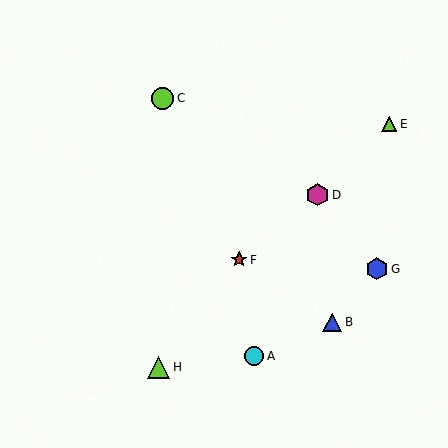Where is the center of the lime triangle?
The center of the lime triangle is at (389, 124).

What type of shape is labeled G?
Shape G is a blue hexagon.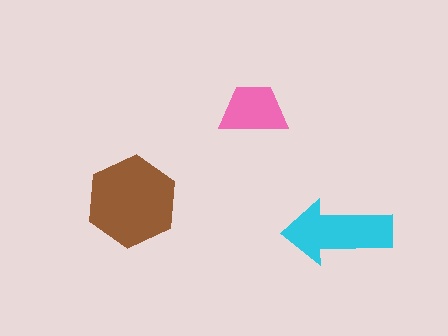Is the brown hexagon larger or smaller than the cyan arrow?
Larger.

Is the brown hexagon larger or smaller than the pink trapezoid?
Larger.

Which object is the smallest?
The pink trapezoid.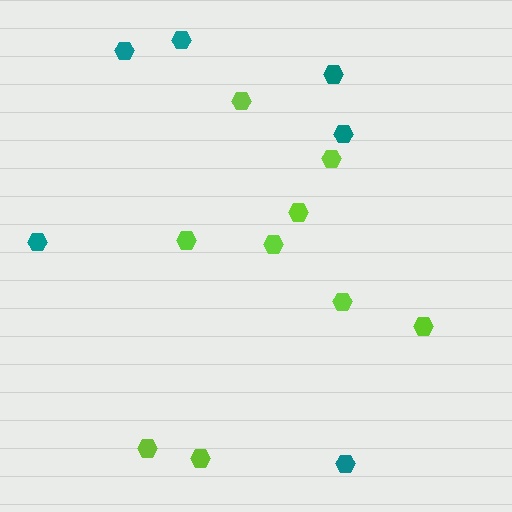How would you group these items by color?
There are 2 groups: one group of teal hexagons (6) and one group of lime hexagons (9).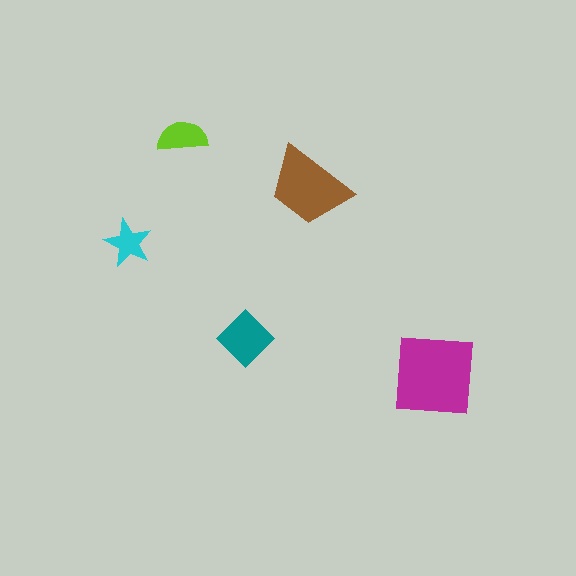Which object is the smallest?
The cyan star.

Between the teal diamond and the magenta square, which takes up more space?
The magenta square.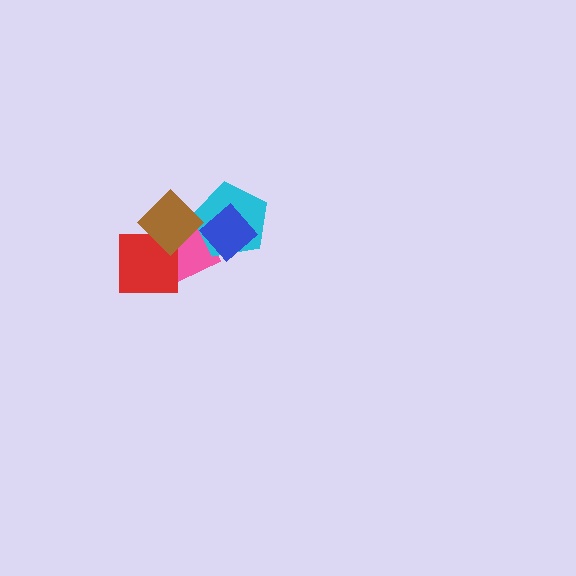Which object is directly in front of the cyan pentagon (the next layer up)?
The blue diamond is directly in front of the cyan pentagon.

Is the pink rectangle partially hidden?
Yes, it is partially covered by another shape.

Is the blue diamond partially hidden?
No, no other shape covers it.